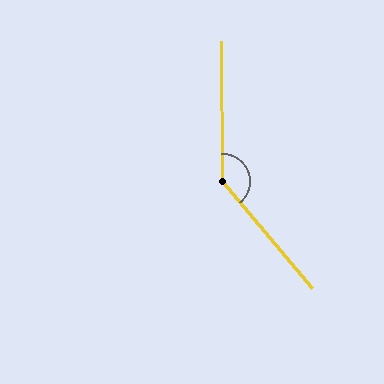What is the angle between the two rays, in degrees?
Approximately 141 degrees.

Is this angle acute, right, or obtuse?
It is obtuse.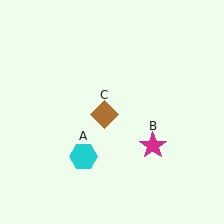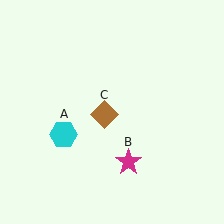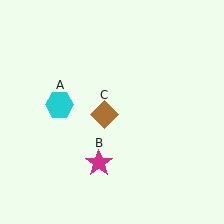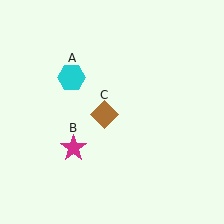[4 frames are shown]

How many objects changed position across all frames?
2 objects changed position: cyan hexagon (object A), magenta star (object B).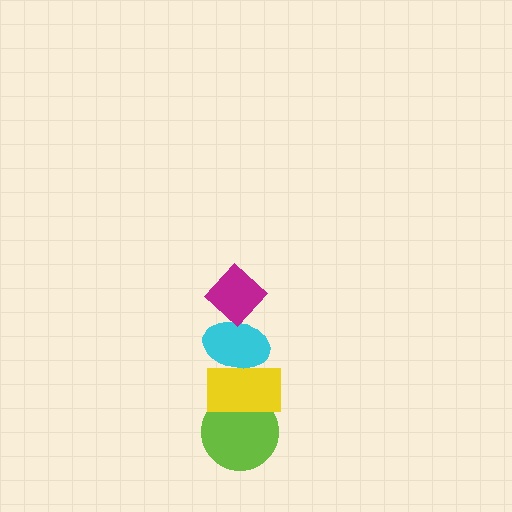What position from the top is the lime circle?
The lime circle is 4th from the top.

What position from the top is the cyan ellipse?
The cyan ellipse is 2nd from the top.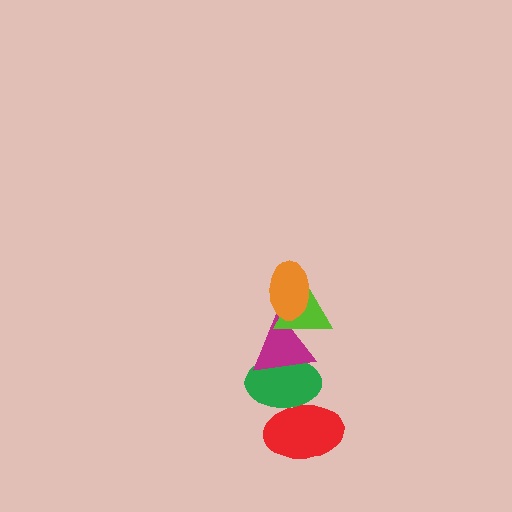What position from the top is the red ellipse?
The red ellipse is 5th from the top.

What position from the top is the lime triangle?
The lime triangle is 2nd from the top.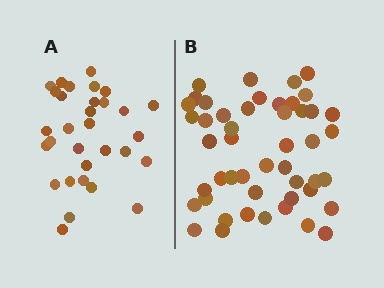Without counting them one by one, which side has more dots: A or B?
Region B (the right region) has more dots.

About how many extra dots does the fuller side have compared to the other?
Region B has approximately 15 more dots than region A.